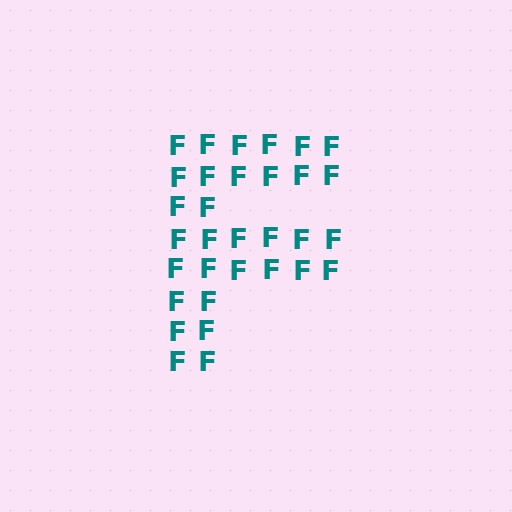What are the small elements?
The small elements are letter F's.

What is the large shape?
The large shape is the letter F.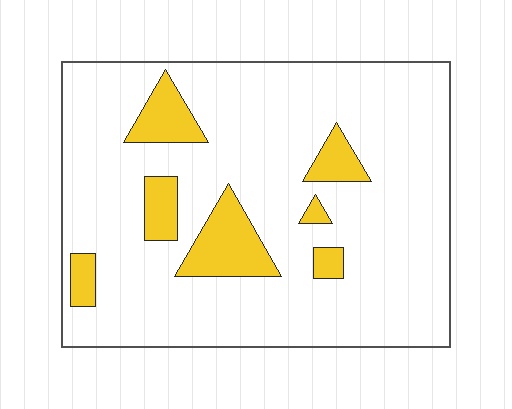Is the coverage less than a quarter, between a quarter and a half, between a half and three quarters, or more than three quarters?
Less than a quarter.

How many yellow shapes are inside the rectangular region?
7.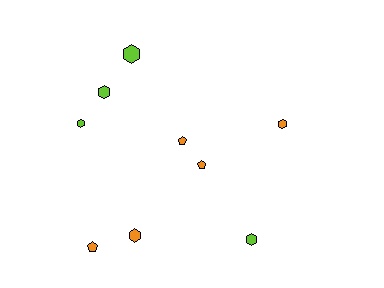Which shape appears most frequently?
Hexagon, with 6 objects.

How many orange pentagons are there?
There are 3 orange pentagons.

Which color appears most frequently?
Orange, with 5 objects.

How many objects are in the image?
There are 9 objects.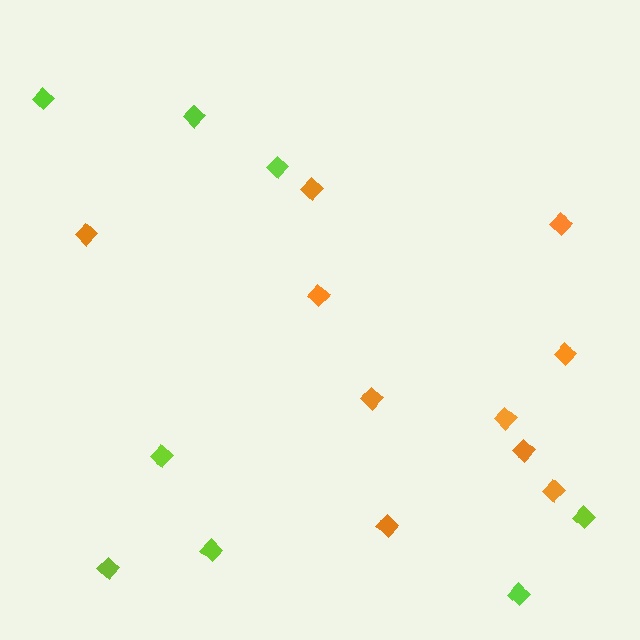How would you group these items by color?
There are 2 groups: one group of orange diamonds (10) and one group of lime diamonds (8).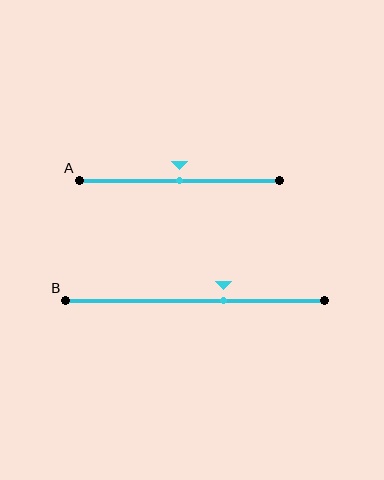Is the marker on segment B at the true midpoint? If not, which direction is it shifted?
No, the marker on segment B is shifted to the right by about 11% of the segment length.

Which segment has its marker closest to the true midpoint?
Segment A has its marker closest to the true midpoint.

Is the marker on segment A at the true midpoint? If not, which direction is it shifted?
Yes, the marker on segment A is at the true midpoint.